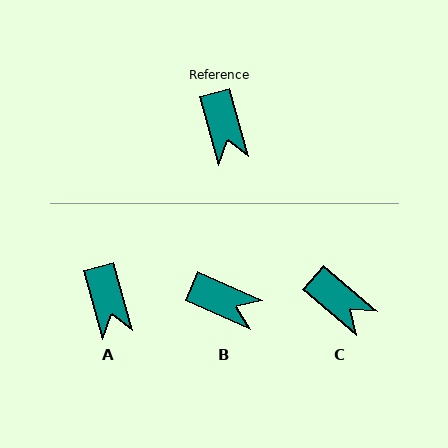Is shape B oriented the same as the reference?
No, it is off by about 51 degrees.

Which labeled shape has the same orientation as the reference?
A.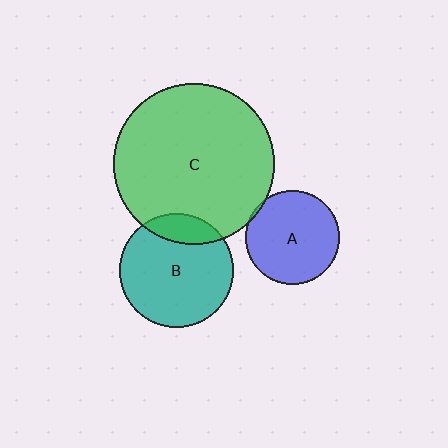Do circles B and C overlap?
Yes.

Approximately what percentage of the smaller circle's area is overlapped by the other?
Approximately 15%.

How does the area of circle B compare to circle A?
Approximately 1.5 times.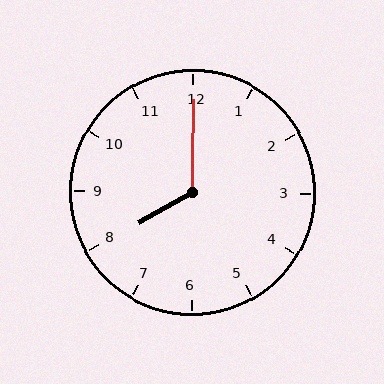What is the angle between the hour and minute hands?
Approximately 120 degrees.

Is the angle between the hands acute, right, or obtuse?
It is obtuse.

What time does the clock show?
8:00.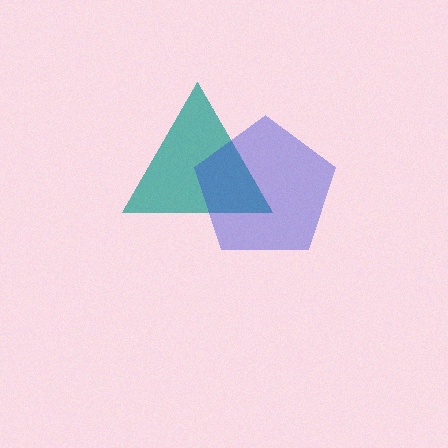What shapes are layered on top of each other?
The layered shapes are: a teal triangle, a blue pentagon.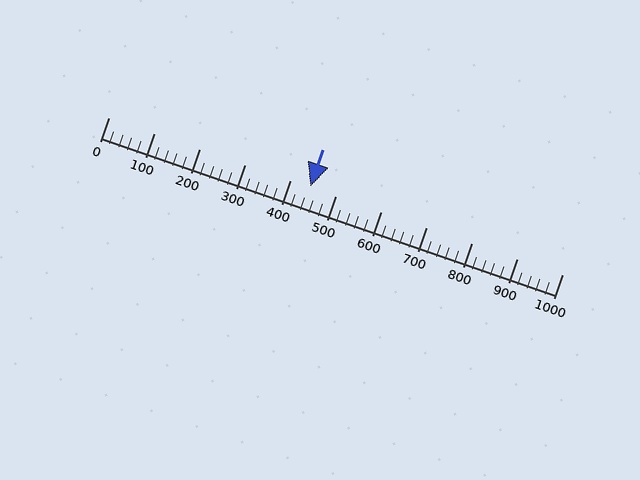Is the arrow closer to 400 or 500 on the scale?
The arrow is closer to 400.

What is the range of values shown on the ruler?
The ruler shows values from 0 to 1000.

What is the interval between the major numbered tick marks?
The major tick marks are spaced 100 units apart.